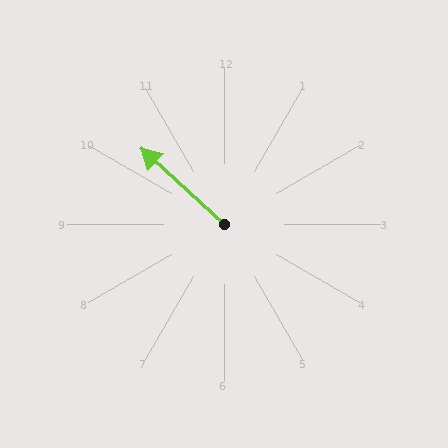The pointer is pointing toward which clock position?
Roughly 10 o'clock.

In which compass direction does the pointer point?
Northwest.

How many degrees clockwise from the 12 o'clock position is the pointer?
Approximately 312 degrees.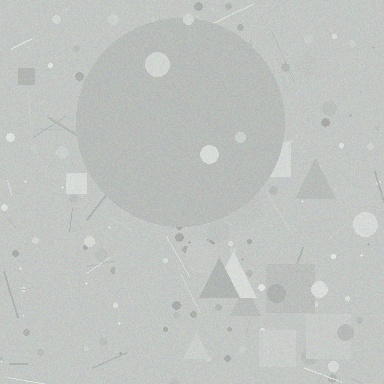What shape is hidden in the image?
A circle is hidden in the image.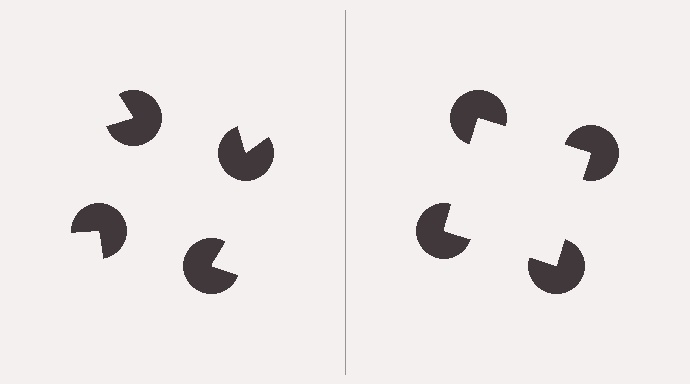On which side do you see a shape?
An illusory square appears on the right side. On the left side the wedge cuts are rotated, so no coherent shape forms.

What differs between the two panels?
The pac-man discs are positioned identically on both sides; only the wedge orientations differ. On the right they align to a square; on the left they are misaligned.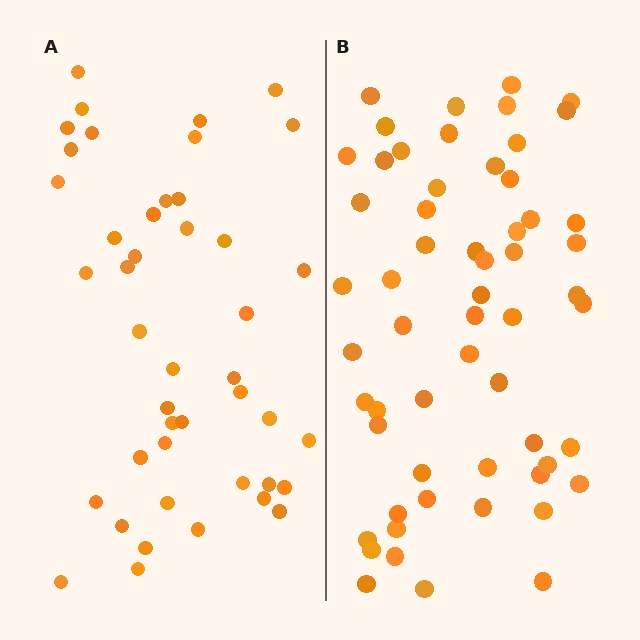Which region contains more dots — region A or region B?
Region B (the right region) has more dots.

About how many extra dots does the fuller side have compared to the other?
Region B has approximately 15 more dots than region A.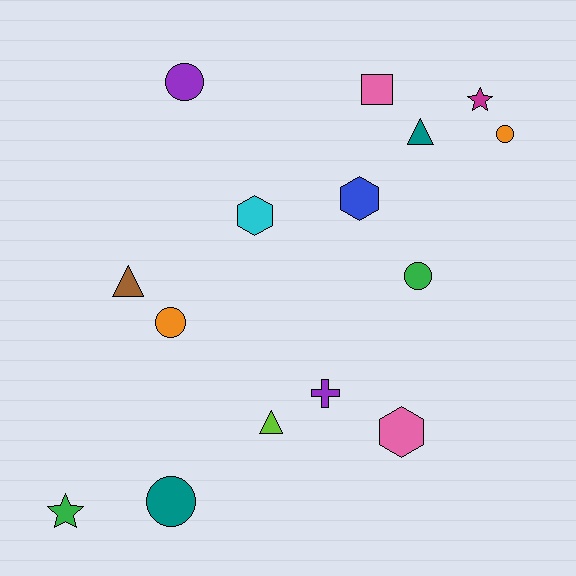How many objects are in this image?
There are 15 objects.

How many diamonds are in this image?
There are no diamonds.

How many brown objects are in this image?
There is 1 brown object.